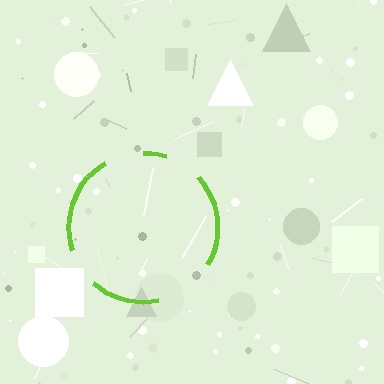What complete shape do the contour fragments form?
The contour fragments form a circle.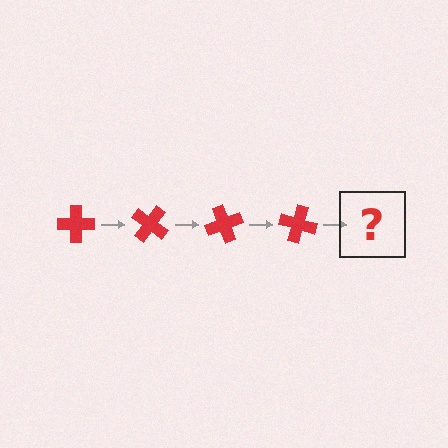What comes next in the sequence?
The next element should be a red cross rotated 140 degrees.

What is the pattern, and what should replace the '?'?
The pattern is that the cross rotates 35 degrees each step. The '?' should be a red cross rotated 140 degrees.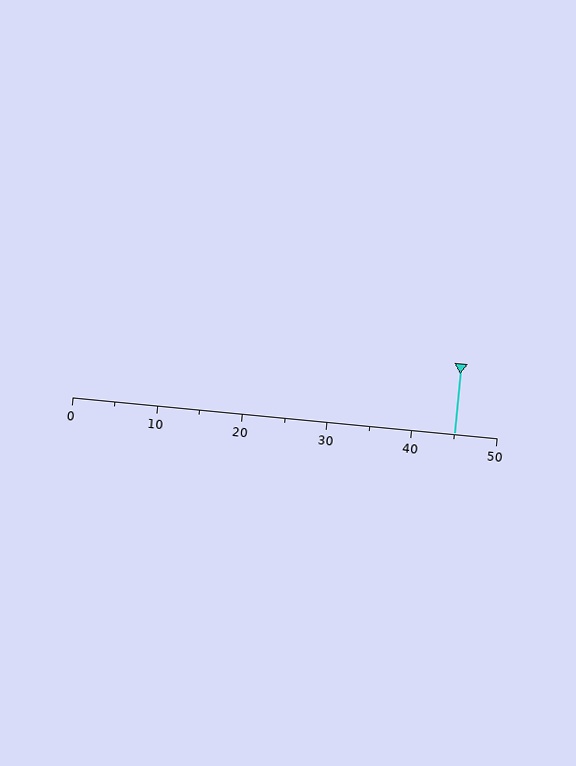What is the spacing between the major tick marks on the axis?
The major ticks are spaced 10 apart.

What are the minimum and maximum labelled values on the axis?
The axis runs from 0 to 50.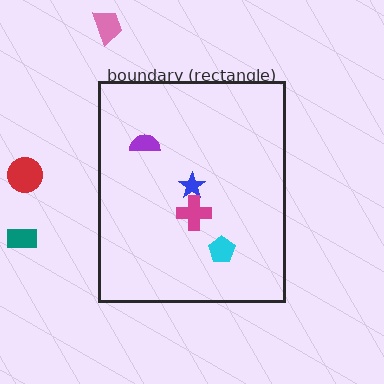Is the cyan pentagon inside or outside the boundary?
Inside.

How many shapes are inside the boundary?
4 inside, 3 outside.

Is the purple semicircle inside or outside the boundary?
Inside.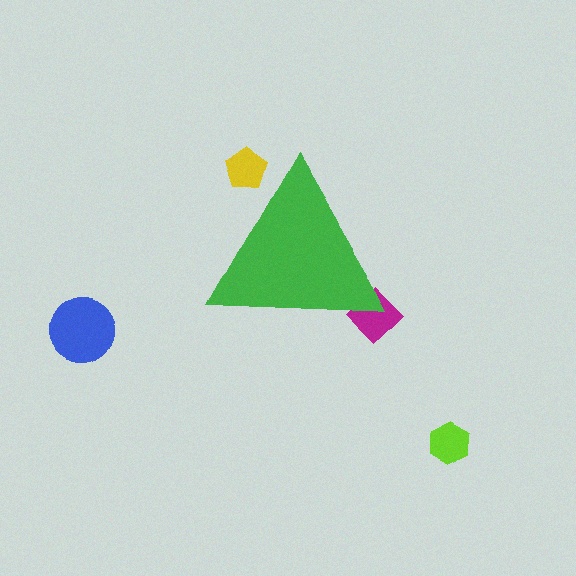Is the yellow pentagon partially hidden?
Yes, the yellow pentagon is partially hidden behind the green triangle.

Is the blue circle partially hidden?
No, the blue circle is fully visible.